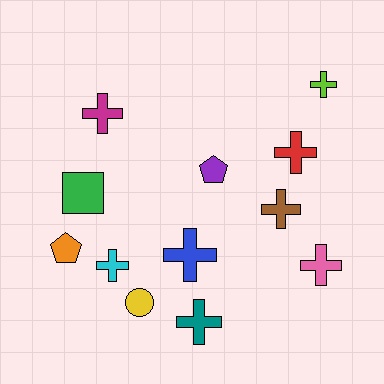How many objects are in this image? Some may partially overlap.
There are 12 objects.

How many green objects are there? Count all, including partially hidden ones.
There is 1 green object.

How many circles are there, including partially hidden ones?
There is 1 circle.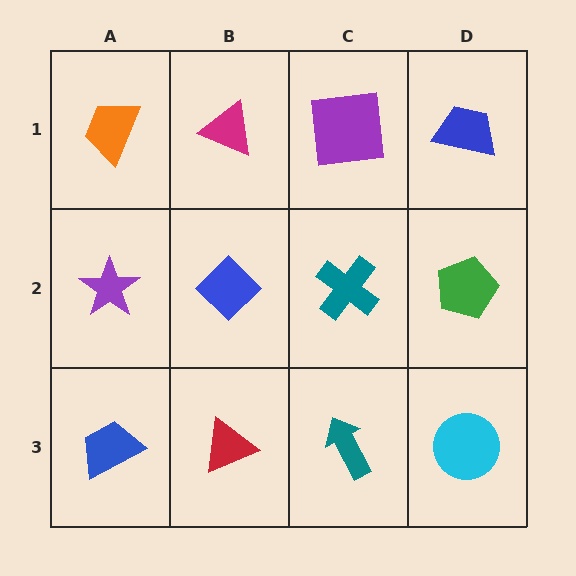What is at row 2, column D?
A green pentagon.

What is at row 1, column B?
A magenta triangle.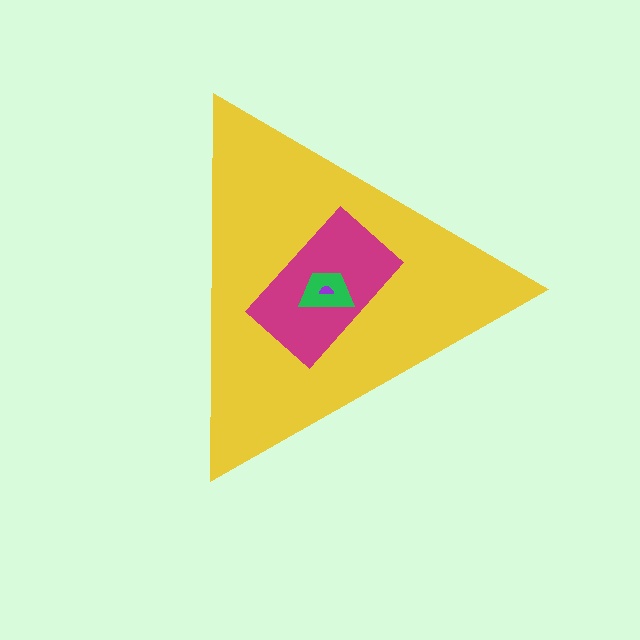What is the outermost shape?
The yellow triangle.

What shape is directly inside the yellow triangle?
The magenta rectangle.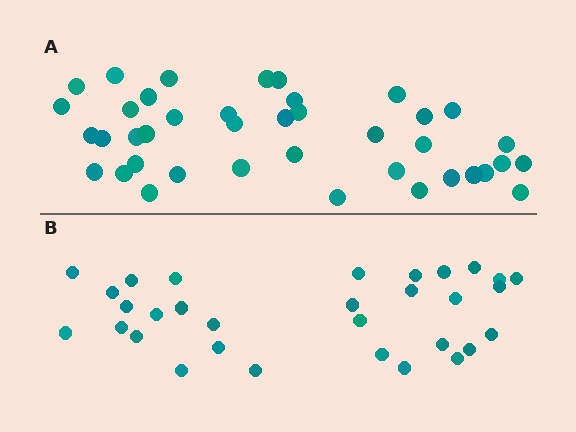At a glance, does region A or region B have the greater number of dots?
Region A (the top region) has more dots.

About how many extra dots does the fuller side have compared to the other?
Region A has roughly 8 or so more dots than region B.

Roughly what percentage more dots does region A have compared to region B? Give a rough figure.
About 30% more.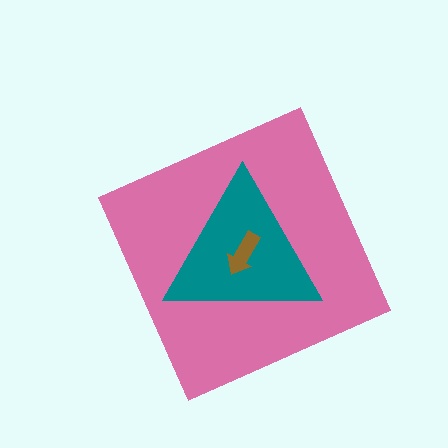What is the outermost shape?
The pink diamond.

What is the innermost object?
The brown arrow.